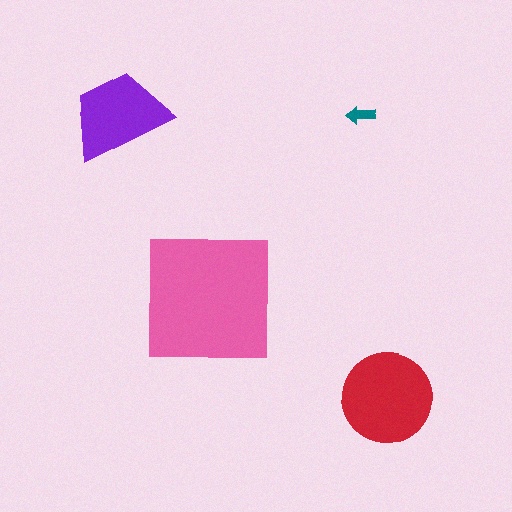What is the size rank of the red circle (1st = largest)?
2nd.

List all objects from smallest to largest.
The teal arrow, the purple trapezoid, the red circle, the pink square.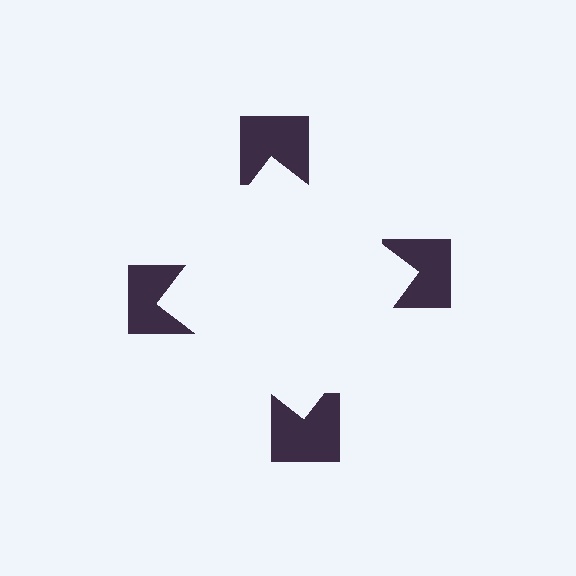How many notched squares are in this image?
There are 4 — one at each vertex of the illusory square.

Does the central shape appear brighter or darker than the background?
It typically appears slightly brighter than the background, even though no actual brightness change is drawn.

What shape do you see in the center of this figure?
An illusory square — its edges are inferred from the aligned wedge cuts in the notched squares, not physically drawn.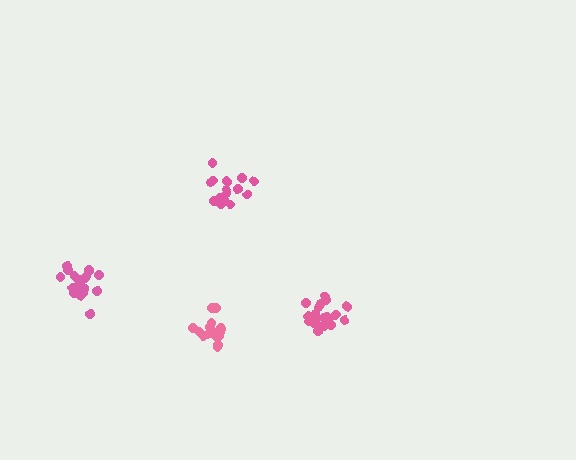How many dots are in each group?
Group 1: 21 dots, Group 2: 15 dots, Group 3: 16 dots, Group 4: 21 dots (73 total).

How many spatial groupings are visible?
There are 4 spatial groupings.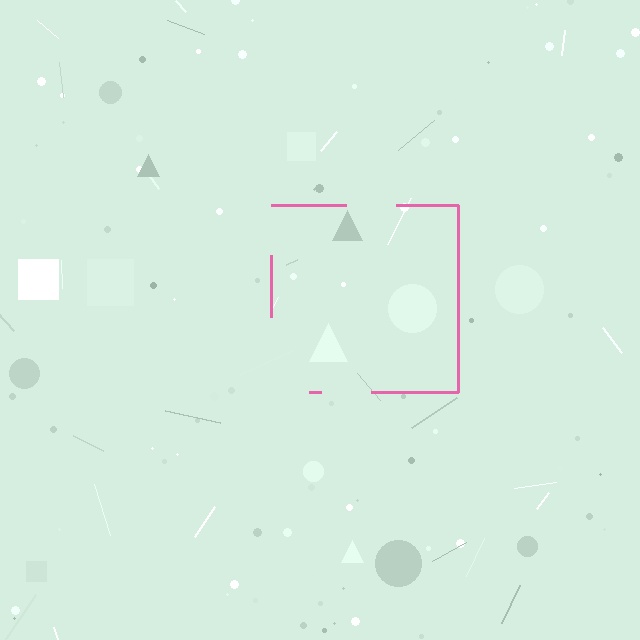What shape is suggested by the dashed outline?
The dashed outline suggests a square.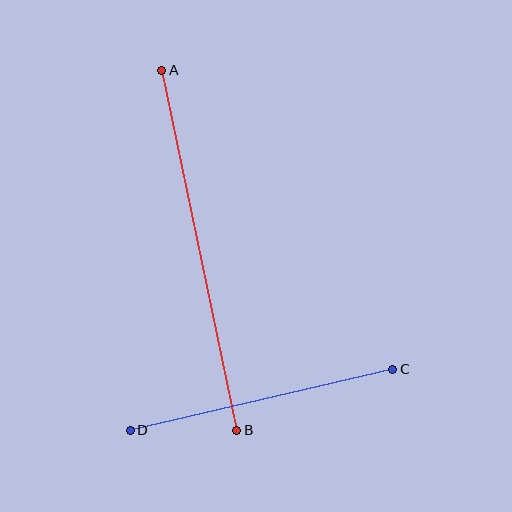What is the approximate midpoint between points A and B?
The midpoint is at approximately (199, 250) pixels.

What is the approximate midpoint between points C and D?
The midpoint is at approximately (262, 400) pixels.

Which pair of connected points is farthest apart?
Points A and B are farthest apart.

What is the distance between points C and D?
The distance is approximately 270 pixels.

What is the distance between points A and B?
The distance is approximately 368 pixels.